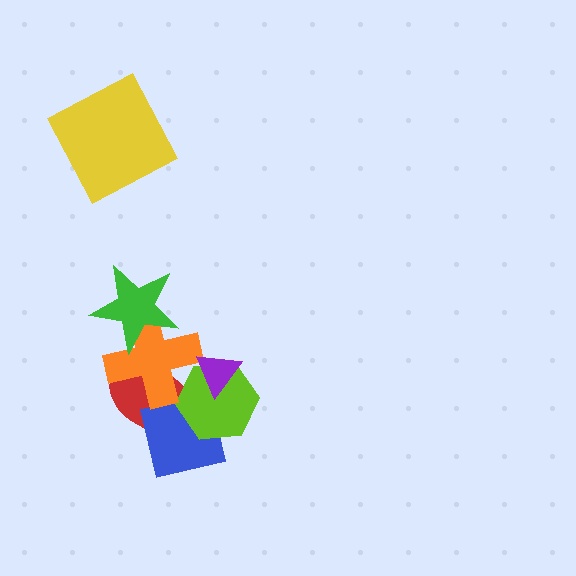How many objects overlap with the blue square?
3 objects overlap with the blue square.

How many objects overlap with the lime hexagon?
4 objects overlap with the lime hexagon.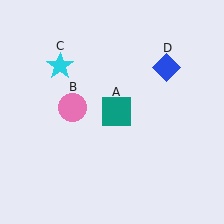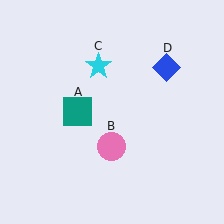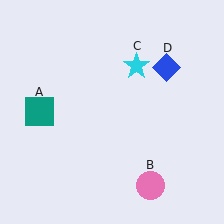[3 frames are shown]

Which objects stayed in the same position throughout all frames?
Blue diamond (object D) remained stationary.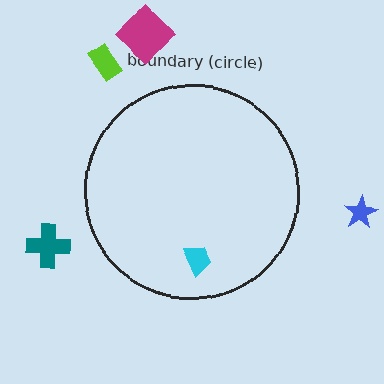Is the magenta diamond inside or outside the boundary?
Outside.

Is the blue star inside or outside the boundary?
Outside.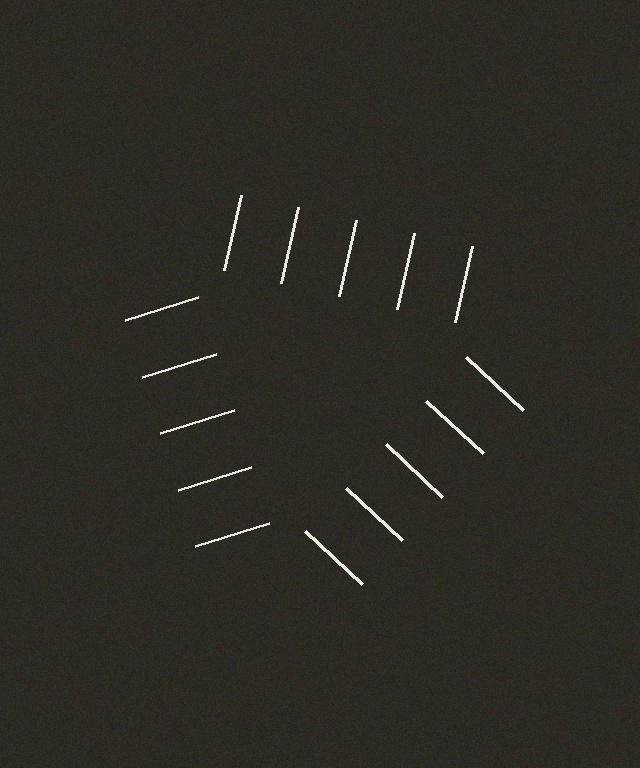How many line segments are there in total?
15 — 5 along each of the 3 edges.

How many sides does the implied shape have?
3 sides — the line-ends trace a triangle.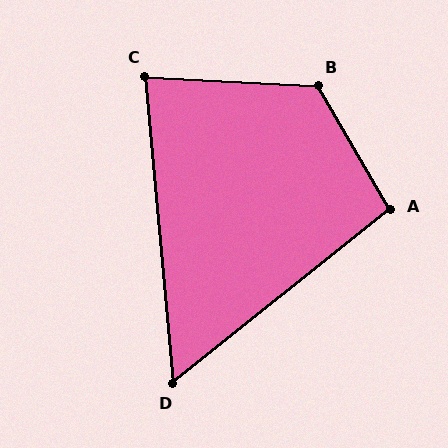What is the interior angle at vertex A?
Approximately 98 degrees (obtuse).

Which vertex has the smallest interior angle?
D, at approximately 57 degrees.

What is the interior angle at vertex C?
Approximately 82 degrees (acute).